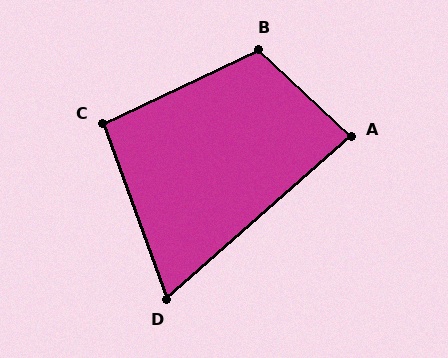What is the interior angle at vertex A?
Approximately 85 degrees (acute).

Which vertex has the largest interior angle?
B, at approximately 112 degrees.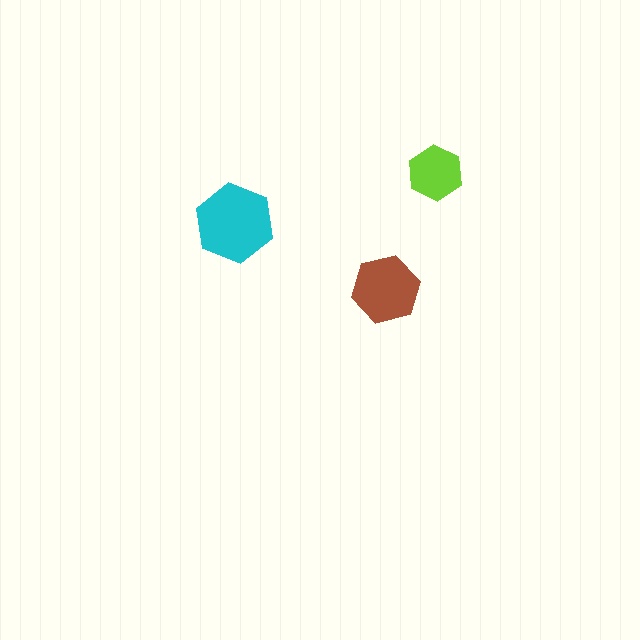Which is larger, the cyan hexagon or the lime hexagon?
The cyan one.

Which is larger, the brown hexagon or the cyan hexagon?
The cyan one.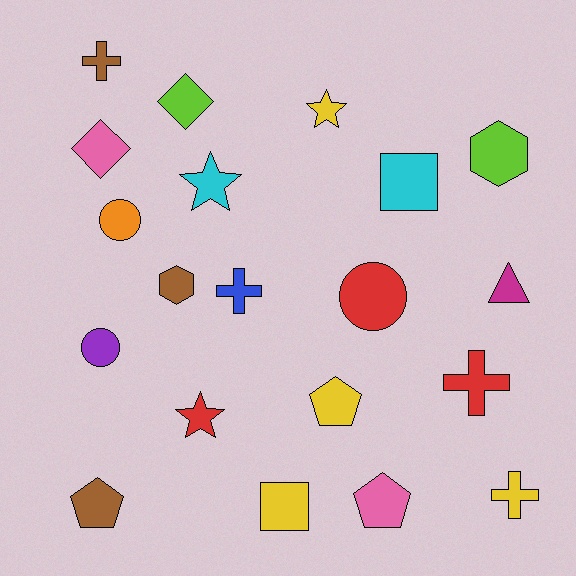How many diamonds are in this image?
There are 2 diamonds.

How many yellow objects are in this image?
There are 4 yellow objects.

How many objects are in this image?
There are 20 objects.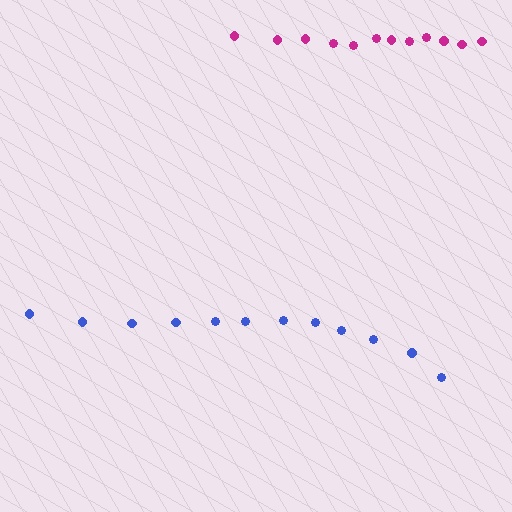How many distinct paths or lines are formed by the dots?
There are 2 distinct paths.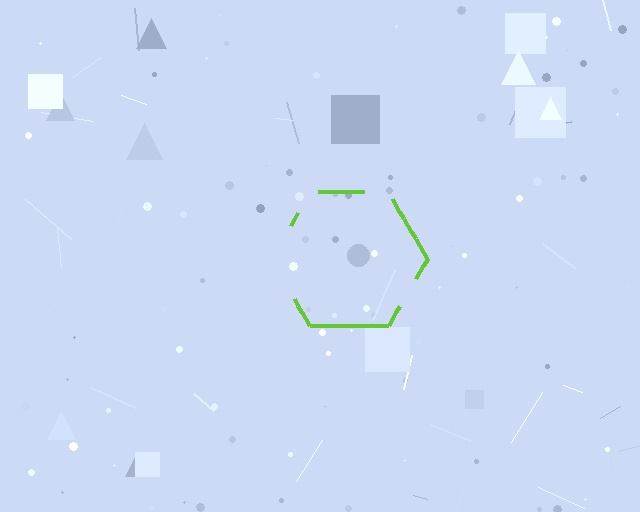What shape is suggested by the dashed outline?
The dashed outline suggests a hexagon.